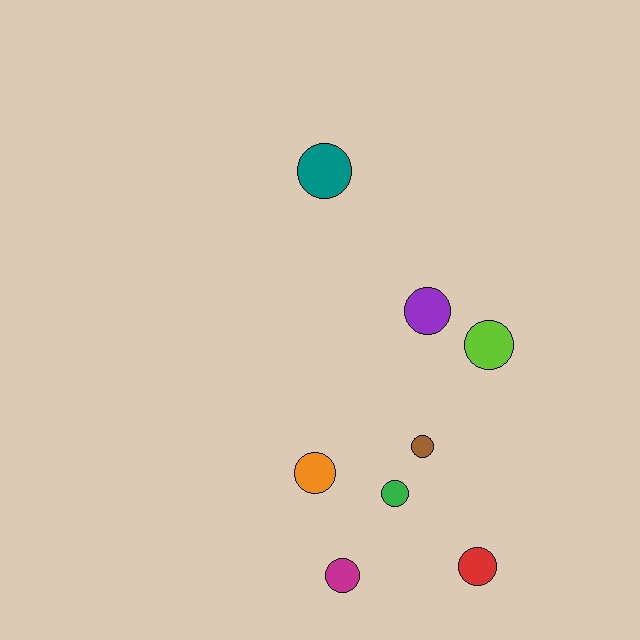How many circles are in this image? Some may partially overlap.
There are 8 circles.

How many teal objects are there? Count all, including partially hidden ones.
There is 1 teal object.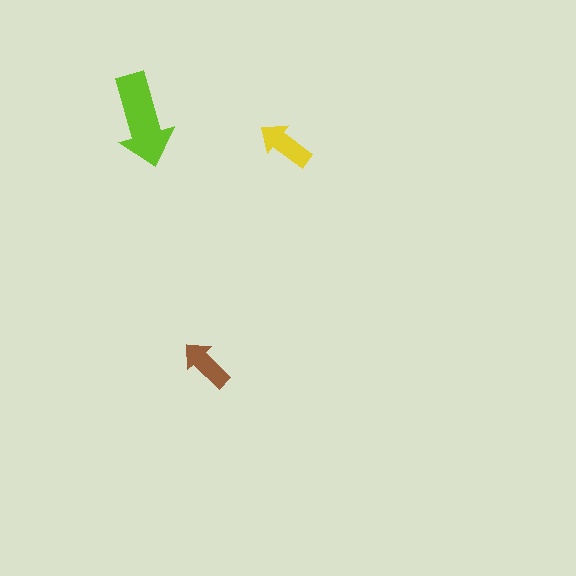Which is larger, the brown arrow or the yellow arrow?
The yellow one.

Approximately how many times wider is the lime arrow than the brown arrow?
About 1.5 times wider.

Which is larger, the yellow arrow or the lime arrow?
The lime one.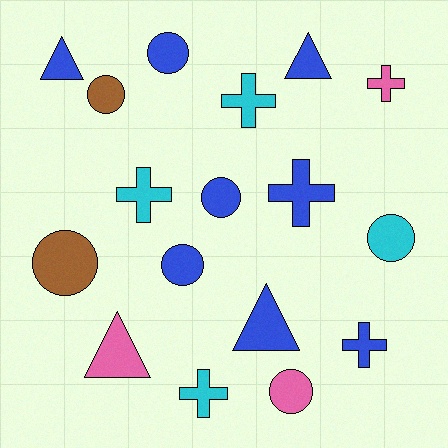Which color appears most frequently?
Blue, with 8 objects.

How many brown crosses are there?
There are no brown crosses.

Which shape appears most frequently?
Circle, with 7 objects.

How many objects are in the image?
There are 17 objects.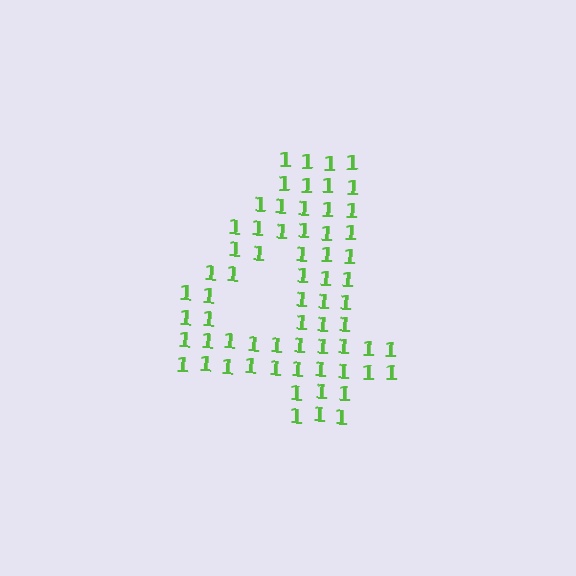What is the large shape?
The large shape is the digit 4.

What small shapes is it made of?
It is made of small digit 1's.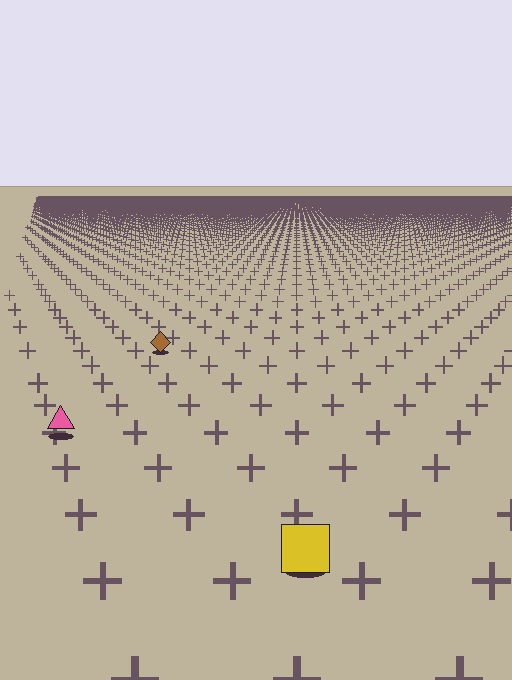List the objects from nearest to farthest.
From nearest to farthest: the yellow square, the pink triangle, the brown diamond.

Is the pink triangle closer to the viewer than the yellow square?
No. The yellow square is closer — you can tell from the texture gradient: the ground texture is coarser near it.